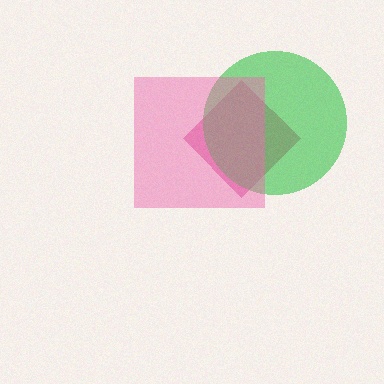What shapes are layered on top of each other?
The layered shapes are: a magenta diamond, a green circle, a pink square.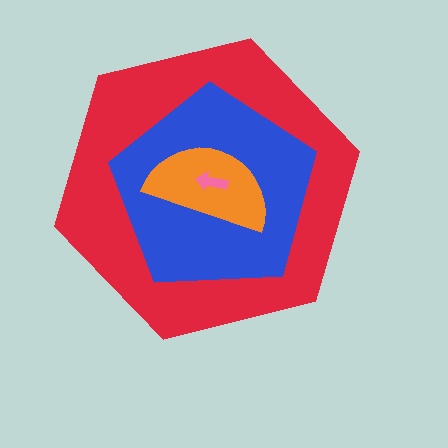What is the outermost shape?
The red hexagon.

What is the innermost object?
The pink arrow.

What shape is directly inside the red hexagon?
The blue pentagon.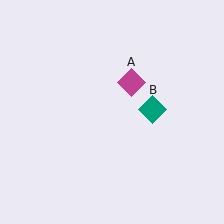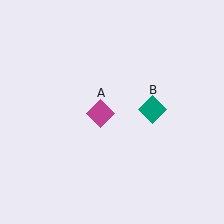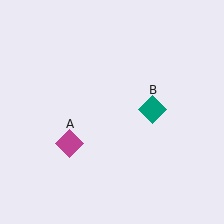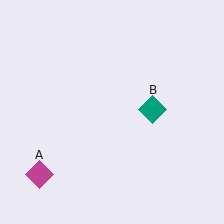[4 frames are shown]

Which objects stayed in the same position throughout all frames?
Teal diamond (object B) remained stationary.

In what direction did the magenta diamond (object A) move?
The magenta diamond (object A) moved down and to the left.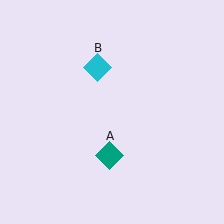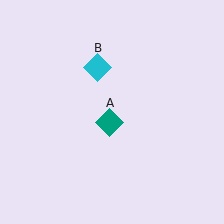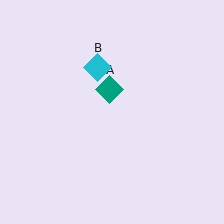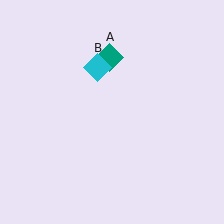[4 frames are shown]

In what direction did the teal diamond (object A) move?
The teal diamond (object A) moved up.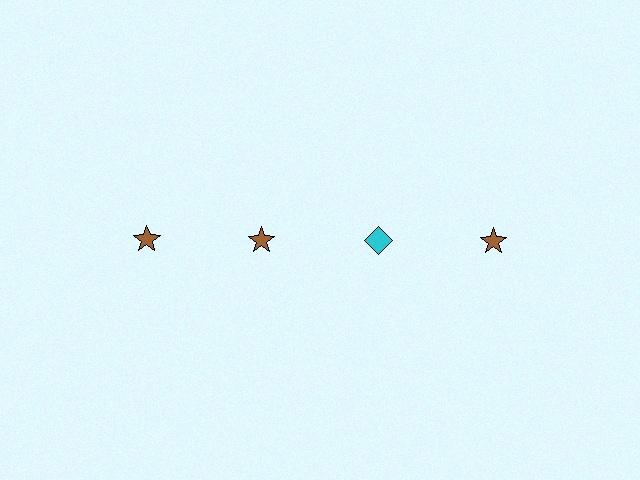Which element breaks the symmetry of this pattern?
The cyan diamond in the top row, center column breaks the symmetry. All other shapes are brown stars.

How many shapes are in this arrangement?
There are 4 shapes arranged in a grid pattern.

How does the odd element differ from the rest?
It differs in both color (cyan instead of brown) and shape (diamond instead of star).